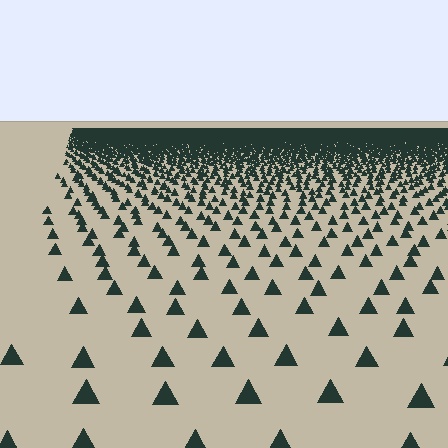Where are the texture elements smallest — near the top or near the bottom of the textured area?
Near the top.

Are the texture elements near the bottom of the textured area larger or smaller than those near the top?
Larger. Near the bottom, elements are closer to the viewer and appear at a bigger on-screen size.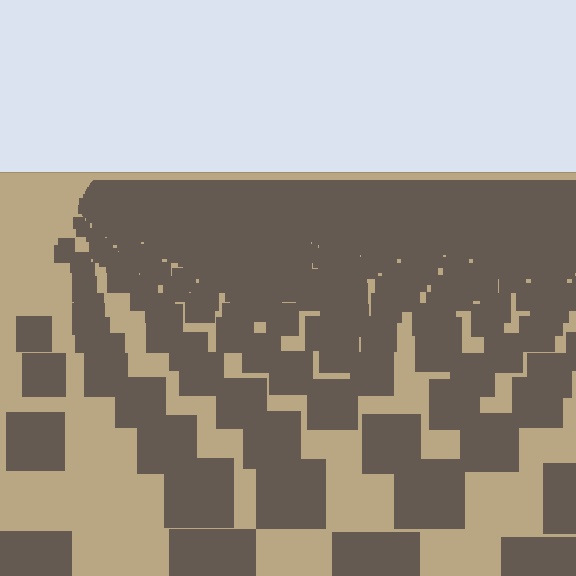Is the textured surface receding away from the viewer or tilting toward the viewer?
The surface is receding away from the viewer. Texture elements get smaller and denser toward the top.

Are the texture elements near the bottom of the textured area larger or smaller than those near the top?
Larger. Near the bottom, elements are closer to the viewer and appear at a bigger on-screen size.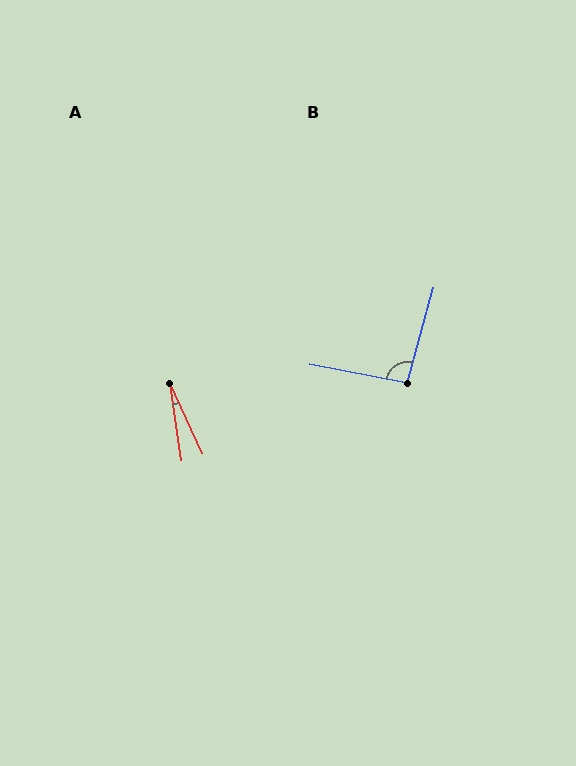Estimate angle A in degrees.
Approximately 16 degrees.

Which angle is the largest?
B, at approximately 95 degrees.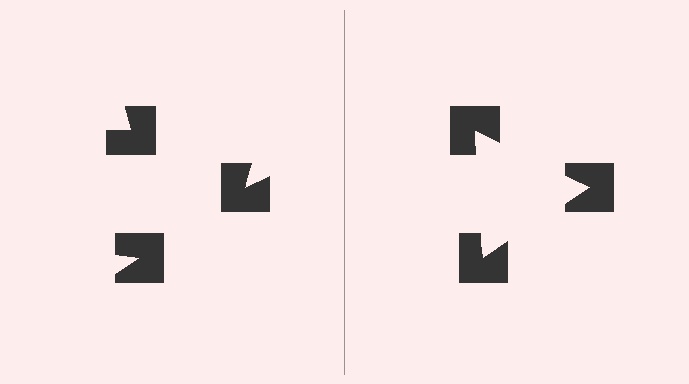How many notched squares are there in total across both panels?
6 — 3 on each side.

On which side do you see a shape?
An illusory triangle appears on the right side. On the left side the wedge cuts are rotated, so no coherent shape forms.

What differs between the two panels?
The notched squares are positioned identically on both sides; only the wedge orientations differ. On the right they align to a triangle; on the left they are misaligned.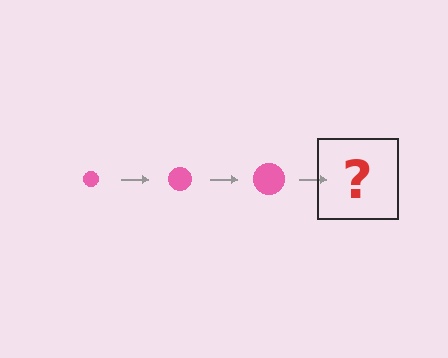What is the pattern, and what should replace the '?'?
The pattern is that the circle gets progressively larger each step. The '?' should be a pink circle, larger than the previous one.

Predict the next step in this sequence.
The next step is a pink circle, larger than the previous one.